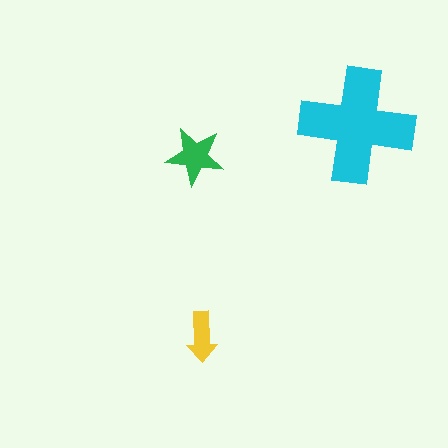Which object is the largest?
The cyan cross.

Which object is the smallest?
The yellow arrow.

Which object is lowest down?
The yellow arrow is bottommost.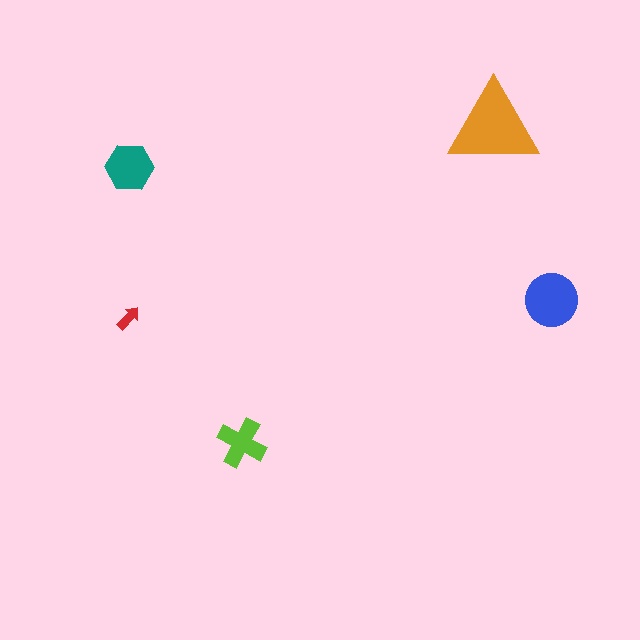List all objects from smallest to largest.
The red arrow, the lime cross, the teal hexagon, the blue circle, the orange triangle.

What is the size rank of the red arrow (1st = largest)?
5th.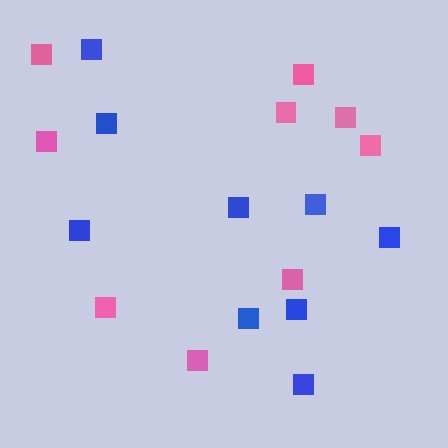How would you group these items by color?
There are 2 groups: one group of blue squares (9) and one group of pink squares (9).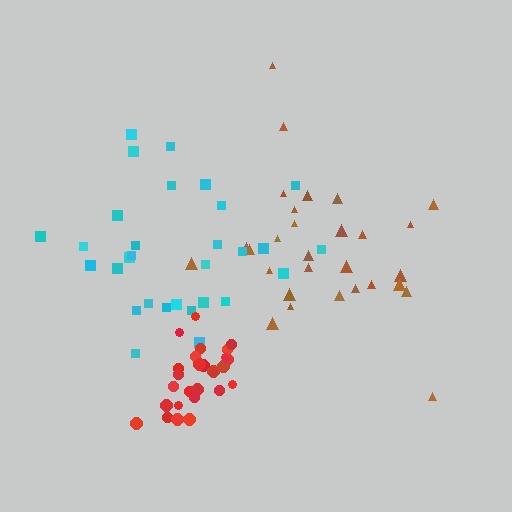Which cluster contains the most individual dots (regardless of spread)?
Cyan (30).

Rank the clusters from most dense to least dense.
red, brown, cyan.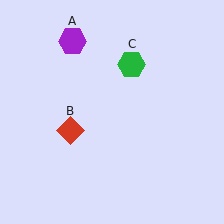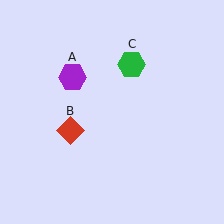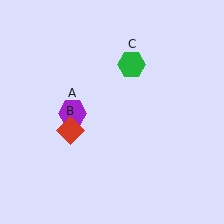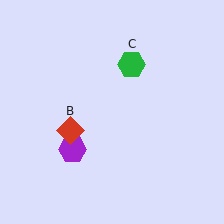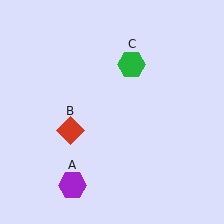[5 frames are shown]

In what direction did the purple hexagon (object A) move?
The purple hexagon (object A) moved down.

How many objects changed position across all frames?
1 object changed position: purple hexagon (object A).